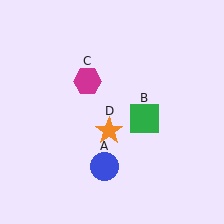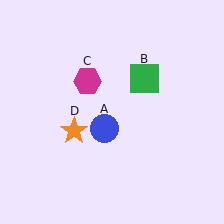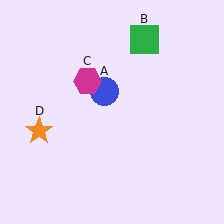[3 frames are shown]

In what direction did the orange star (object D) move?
The orange star (object D) moved left.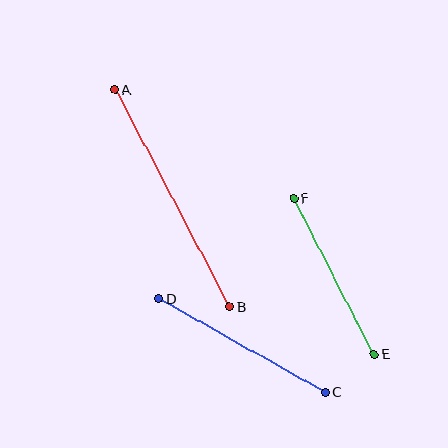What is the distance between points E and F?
The distance is approximately 175 pixels.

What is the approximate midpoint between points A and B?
The midpoint is at approximately (172, 198) pixels.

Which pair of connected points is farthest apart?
Points A and B are farthest apart.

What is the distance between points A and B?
The distance is approximately 245 pixels.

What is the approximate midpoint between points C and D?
The midpoint is at approximately (242, 346) pixels.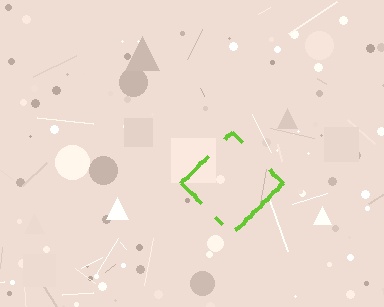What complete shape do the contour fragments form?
The contour fragments form a diamond.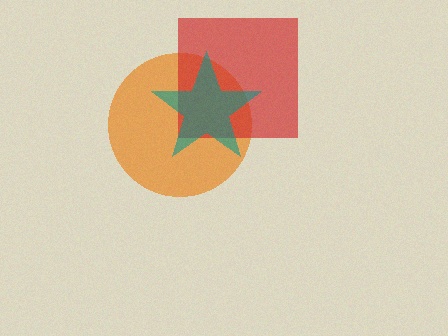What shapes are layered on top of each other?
The layered shapes are: an orange circle, a red square, a teal star.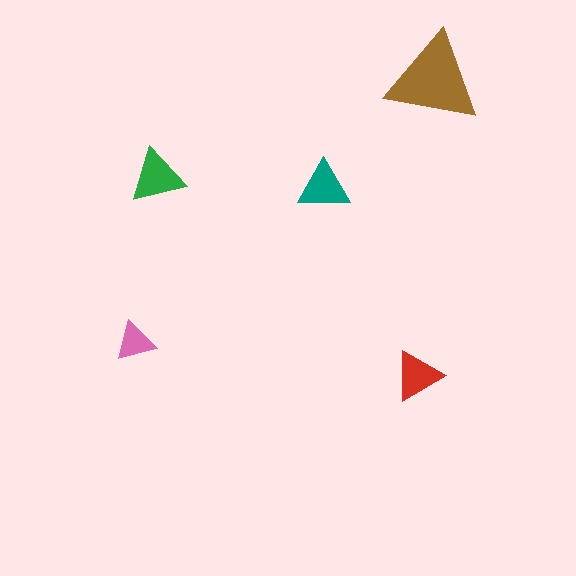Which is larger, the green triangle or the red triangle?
The green one.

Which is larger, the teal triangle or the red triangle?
The teal one.